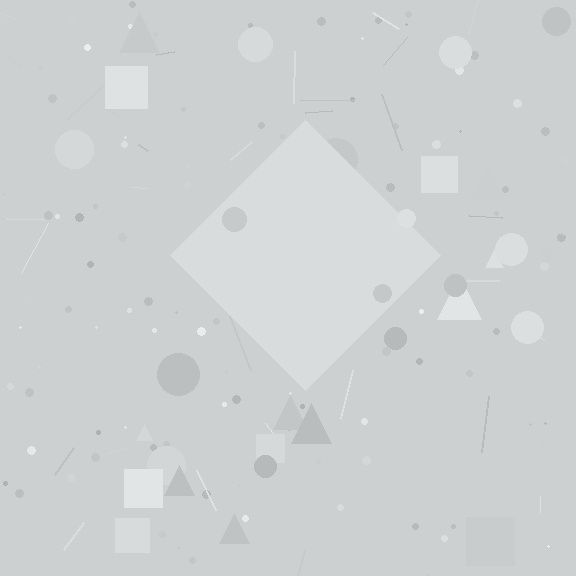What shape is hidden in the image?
A diamond is hidden in the image.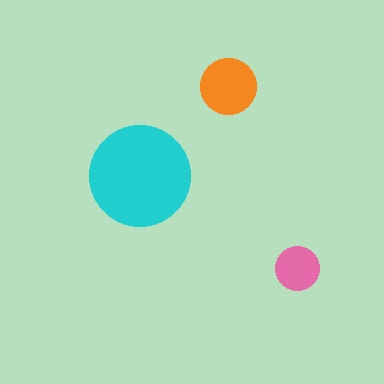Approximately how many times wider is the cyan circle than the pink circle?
About 2.5 times wider.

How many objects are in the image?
There are 3 objects in the image.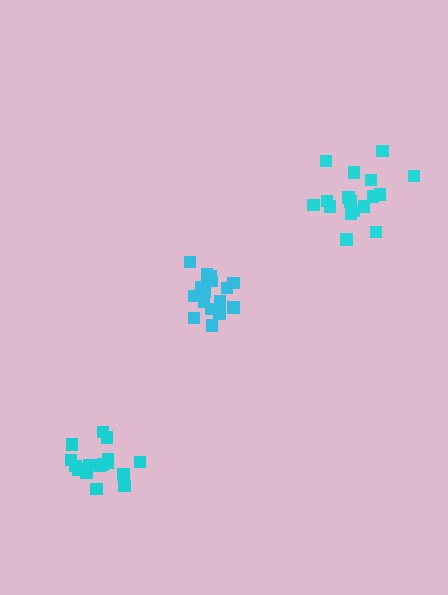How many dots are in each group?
Group 1: 16 dots, Group 2: 17 dots, Group 3: 16 dots (49 total).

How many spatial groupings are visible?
There are 3 spatial groupings.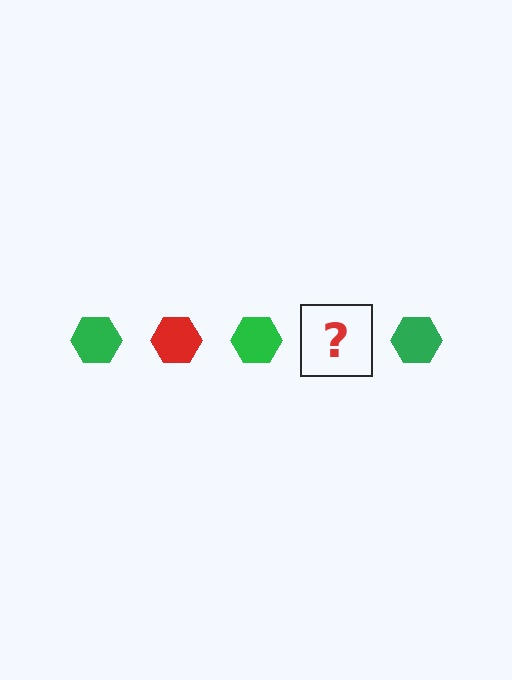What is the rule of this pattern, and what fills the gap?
The rule is that the pattern cycles through green, red hexagons. The gap should be filled with a red hexagon.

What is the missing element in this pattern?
The missing element is a red hexagon.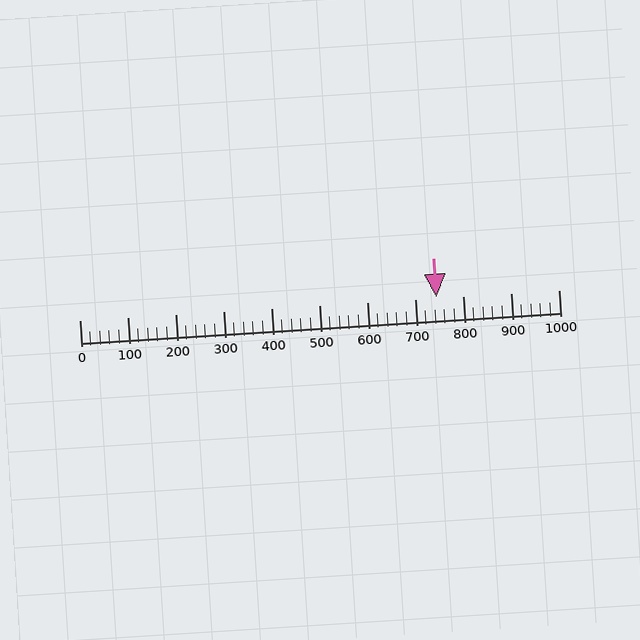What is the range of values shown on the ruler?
The ruler shows values from 0 to 1000.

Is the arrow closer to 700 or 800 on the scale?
The arrow is closer to 700.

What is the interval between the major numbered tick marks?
The major tick marks are spaced 100 units apart.